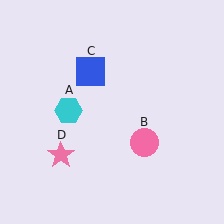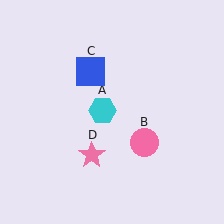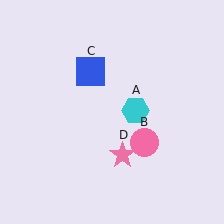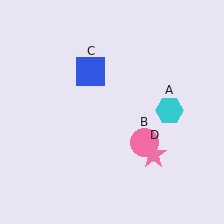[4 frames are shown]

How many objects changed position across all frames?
2 objects changed position: cyan hexagon (object A), pink star (object D).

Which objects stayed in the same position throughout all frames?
Pink circle (object B) and blue square (object C) remained stationary.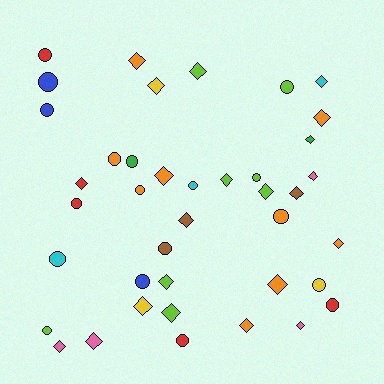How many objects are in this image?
There are 40 objects.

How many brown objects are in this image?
There are 3 brown objects.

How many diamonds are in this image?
There are 22 diamonds.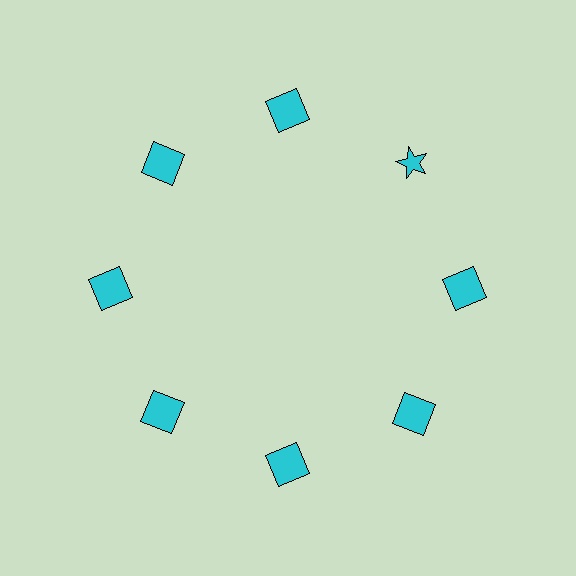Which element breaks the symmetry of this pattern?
The cyan star at roughly the 2 o'clock position breaks the symmetry. All other shapes are cyan squares.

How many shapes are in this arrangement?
There are 8 shapes arranged in a ring pattern.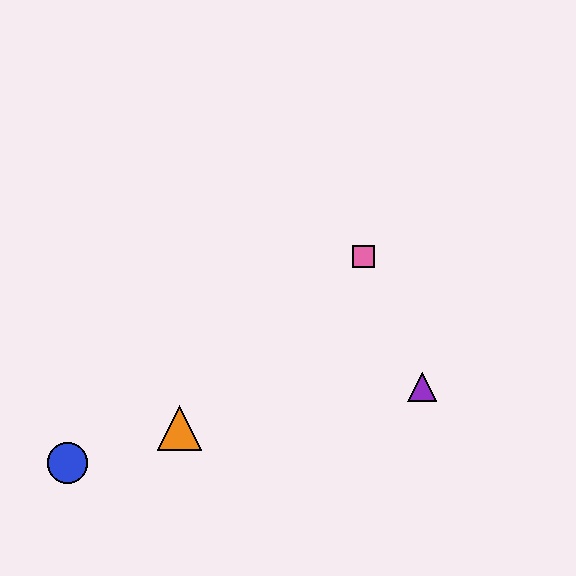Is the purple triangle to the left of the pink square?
No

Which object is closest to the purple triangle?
The pink square is closest to the purple triangle.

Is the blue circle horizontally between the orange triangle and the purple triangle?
No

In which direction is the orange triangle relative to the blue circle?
The orange triangle is to the right of the blue circle.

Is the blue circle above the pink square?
No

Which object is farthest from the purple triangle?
The blue circle is farthest from the purple triangle.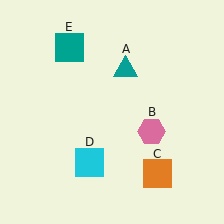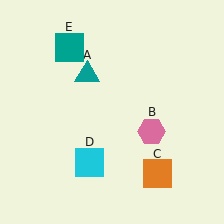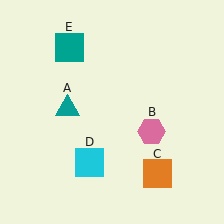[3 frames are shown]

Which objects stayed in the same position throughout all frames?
Pink hexagon (object B) and orange square (object C) and cyan square (object D) and teal square (object E) remained stationary.